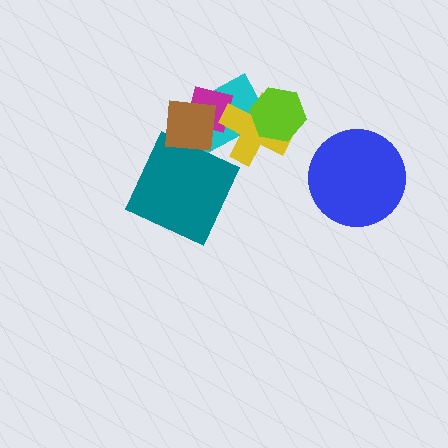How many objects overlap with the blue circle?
0 objects overlap with the blue circle.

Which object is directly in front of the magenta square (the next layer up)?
The yellow cross is directly in front of the magenta square.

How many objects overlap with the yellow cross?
3 objects overlap with the yellow cross.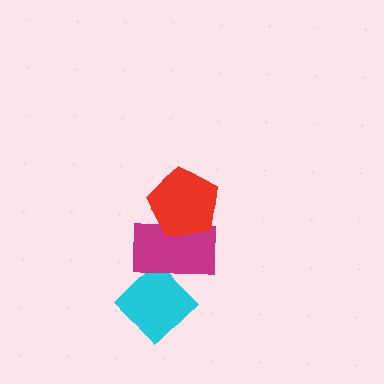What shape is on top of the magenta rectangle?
The red pentagon is on top of the magenta rectangle.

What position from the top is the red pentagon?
The red pentagon is 1st from the top.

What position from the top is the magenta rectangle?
The magenta rectangle is 2nd from the top.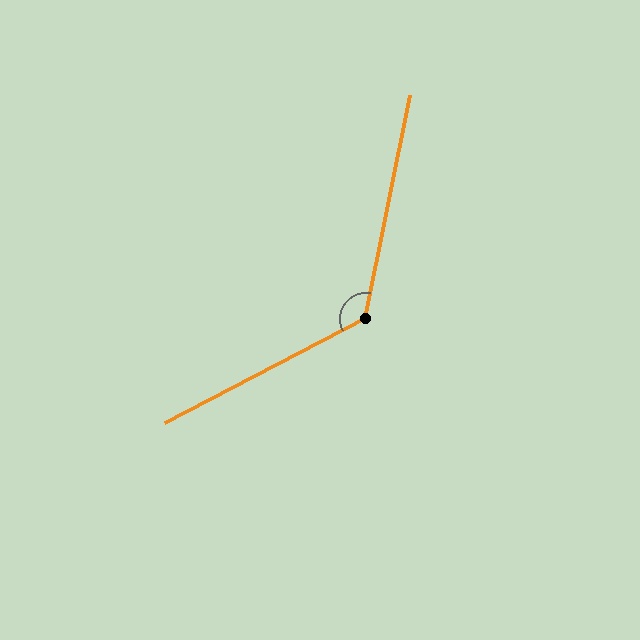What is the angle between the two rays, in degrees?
Approximately 129 degrees.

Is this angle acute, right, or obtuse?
It is obtuse.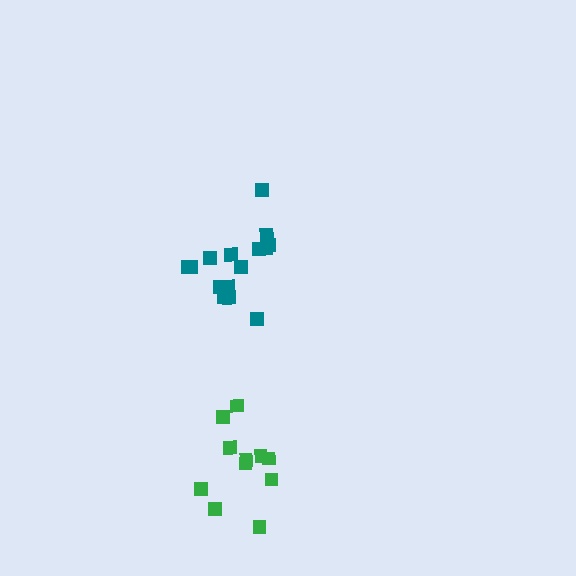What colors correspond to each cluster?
The clusters are colored: teal, green.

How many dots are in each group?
Group 1: 16 dots, Group 2: 11 dots (27 total).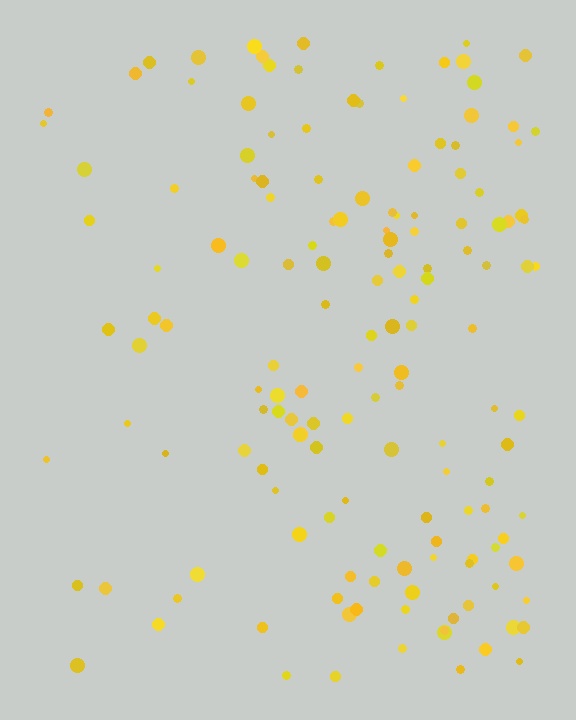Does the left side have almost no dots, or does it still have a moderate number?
Still a moderate number, just noticeably fewer than the right.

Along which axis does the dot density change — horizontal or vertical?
Horizontal.